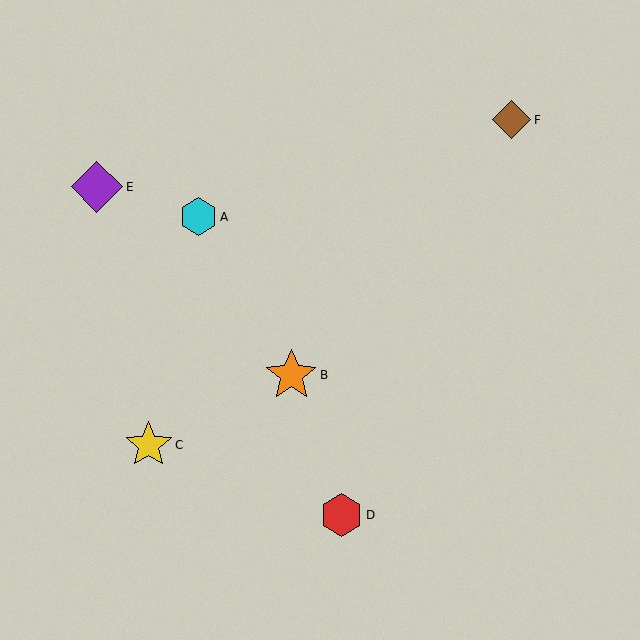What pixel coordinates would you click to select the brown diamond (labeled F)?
Click at (512, 120) to select the brown diamond F.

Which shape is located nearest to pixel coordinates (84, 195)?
The purple diamond (labeled E) at (97, 187) is nearest to that location.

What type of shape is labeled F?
Shape F is a brown diamond.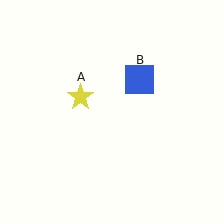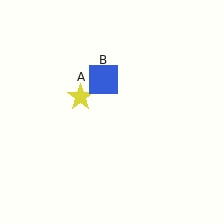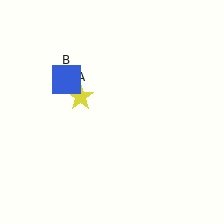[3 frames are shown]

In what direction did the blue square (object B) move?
The blue square (object B) moved left.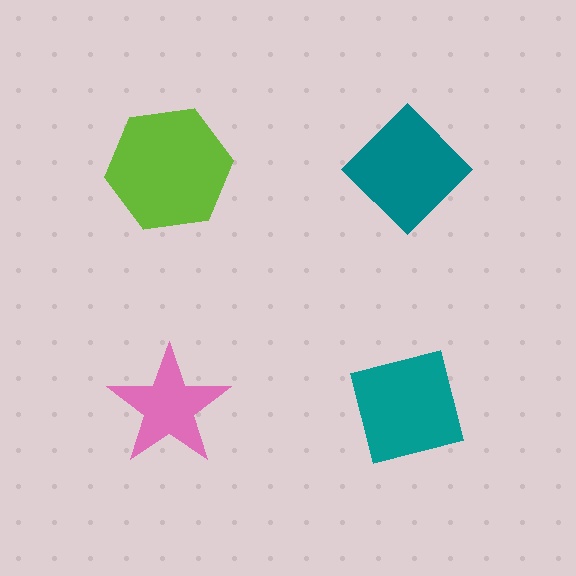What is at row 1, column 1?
A lime hexagon.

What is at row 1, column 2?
A teal diamond.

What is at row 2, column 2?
A teal square.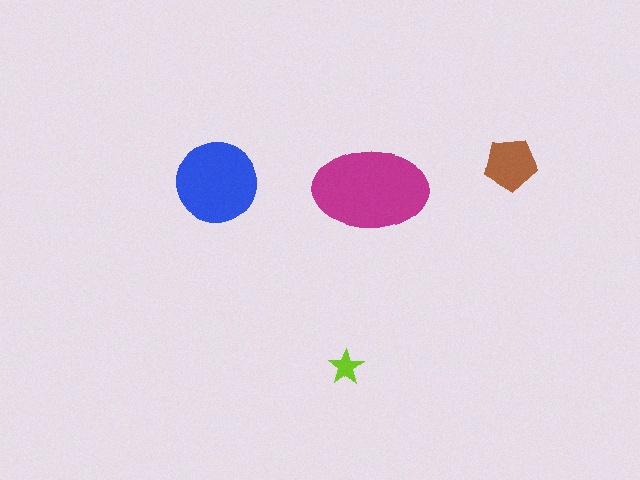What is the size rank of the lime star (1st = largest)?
4th.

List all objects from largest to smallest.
The magenta ellipse, the blue circle, the brown pentagon, the lime star.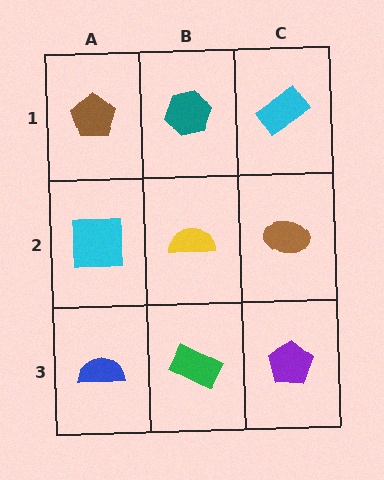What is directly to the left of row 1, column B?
A brown pentagon.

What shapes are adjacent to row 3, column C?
A brown ellipse (row 2, column C), a green rectangle (row 3, column B).